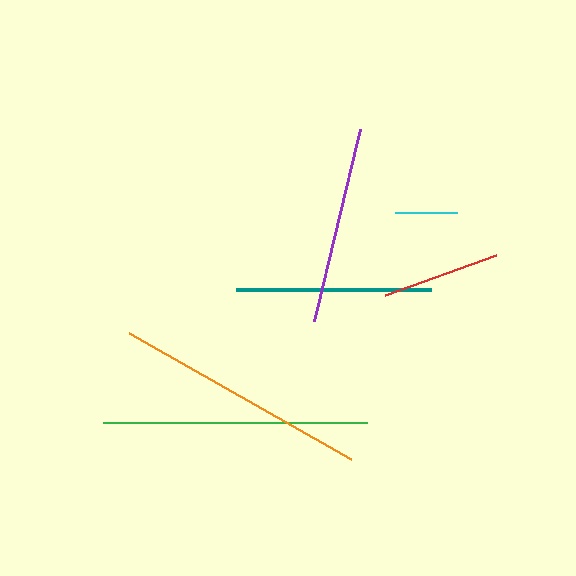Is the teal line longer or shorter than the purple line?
The purple line is longer than the teal line.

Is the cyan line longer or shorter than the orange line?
The orange line is longer than the cyan line.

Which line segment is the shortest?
The cyan line is the shortest at approximately 61 pixels.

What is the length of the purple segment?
The purple segment is approximately 197 pixels long.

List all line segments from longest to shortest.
From longest to shortest: green, orange, purple, teal, red, cyan.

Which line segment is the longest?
The green line is the longest at approximately 264 pixels.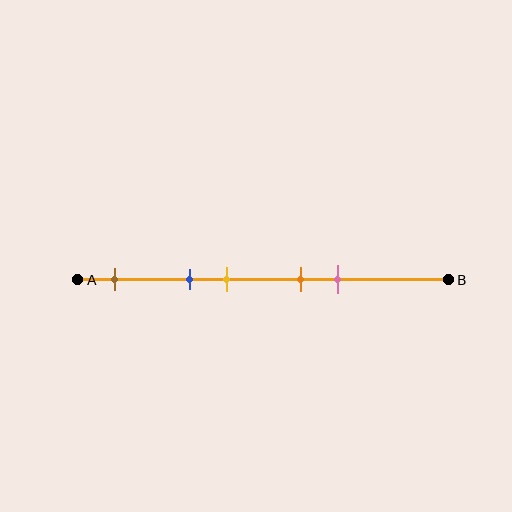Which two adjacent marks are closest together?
The orange and pink marks are the closest adjacent pair.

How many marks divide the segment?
There are 5 marks dividing the segment.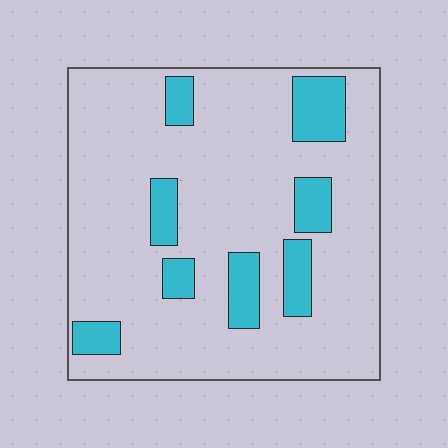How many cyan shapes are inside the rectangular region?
8.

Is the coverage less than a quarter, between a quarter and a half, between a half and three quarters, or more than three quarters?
Less than a quarter.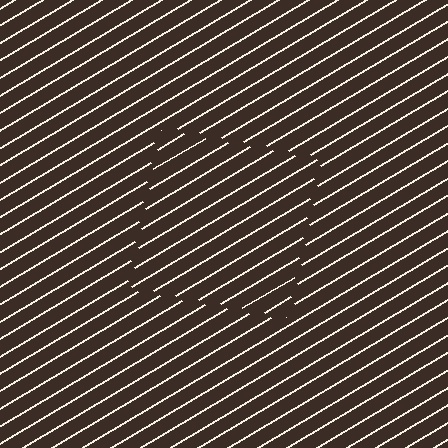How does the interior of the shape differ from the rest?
The interior of the shape contains the same grating, shifted by half a period — the contour is defined by the phase discontinuity where line-ends from the inner and outer gratings abut.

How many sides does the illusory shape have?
4 sides — the line-ends trace a square.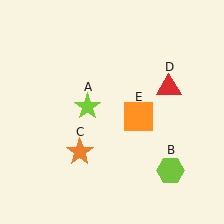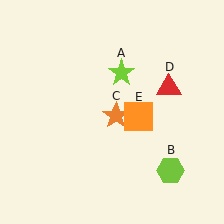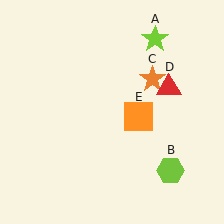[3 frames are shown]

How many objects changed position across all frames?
2 objects changed position: lime star (object A), orange star (object C).